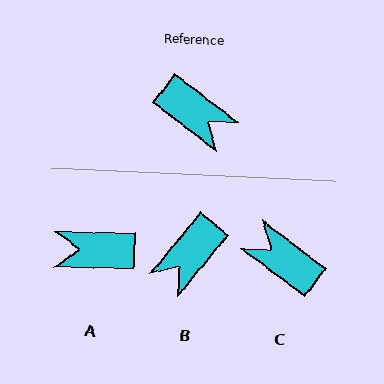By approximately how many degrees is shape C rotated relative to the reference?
Approximately 180 degrees clockwise.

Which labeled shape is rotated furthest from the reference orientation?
C, about 180 degrees away.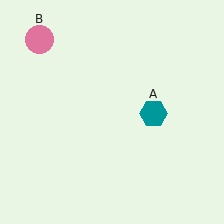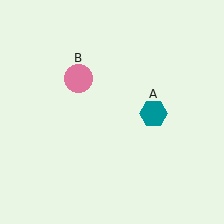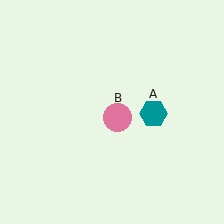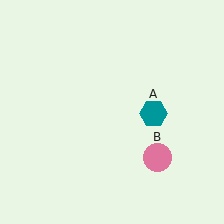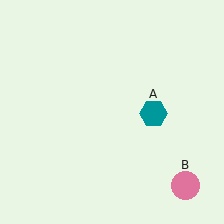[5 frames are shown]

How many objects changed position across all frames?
1 object changed position: pink circle (object B).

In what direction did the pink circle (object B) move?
The pink circle (object B) moved down and to the right.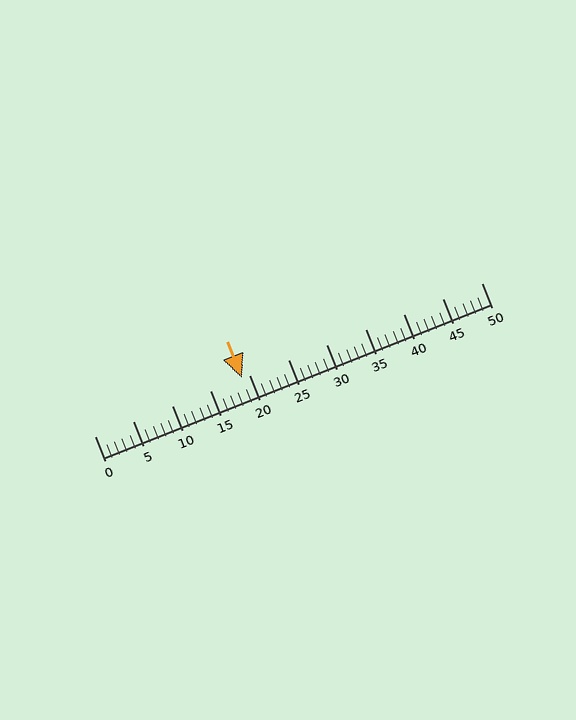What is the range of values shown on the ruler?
The ruler shows values from 0 to 50.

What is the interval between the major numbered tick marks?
The major tick marks are spaced 5 units apart.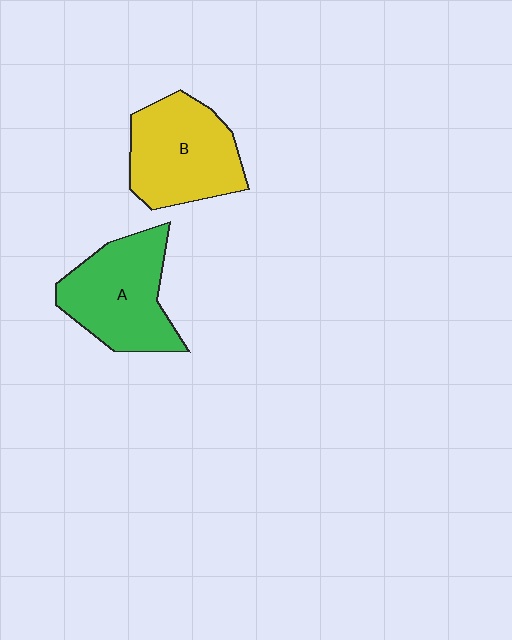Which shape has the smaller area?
Shape B (yellow).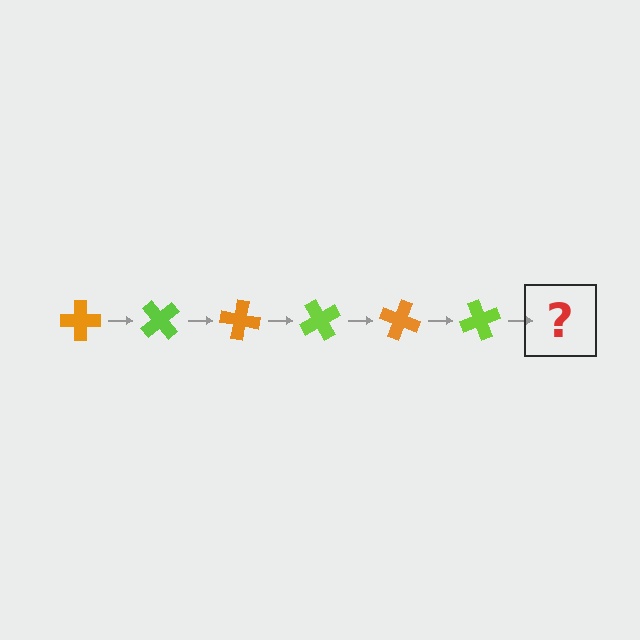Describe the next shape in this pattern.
It should be an orange cross, rotated 300 degrees from the start.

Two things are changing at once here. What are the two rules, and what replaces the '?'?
The two rules are that it rotates 50 degrees each step and the color cycles through orange and lime. The '?' should be an orange cross, rotated 300 degrees from the start.